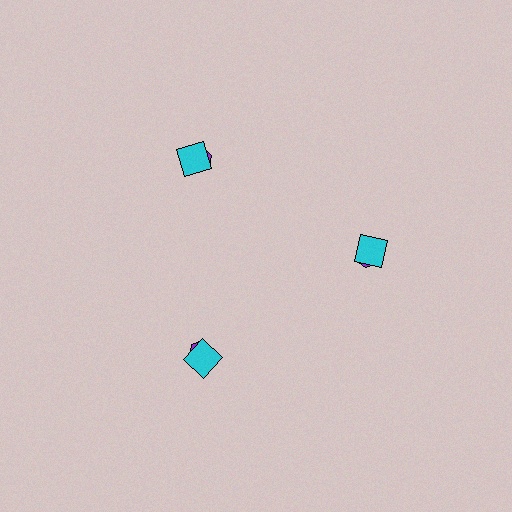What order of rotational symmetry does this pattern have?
This pattern has 3-fold rotational symmetry.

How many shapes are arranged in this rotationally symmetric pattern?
There are 6 shapes, arranged in 3 groups of 2.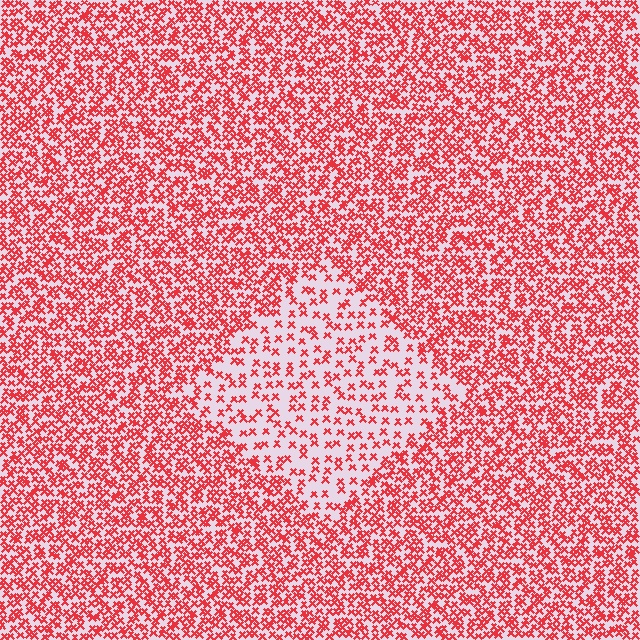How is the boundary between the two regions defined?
The boundary is defined by a change in element density (approximately 2.3x ratio). All elements are the same color, size, and shape.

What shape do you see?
I see a diamond.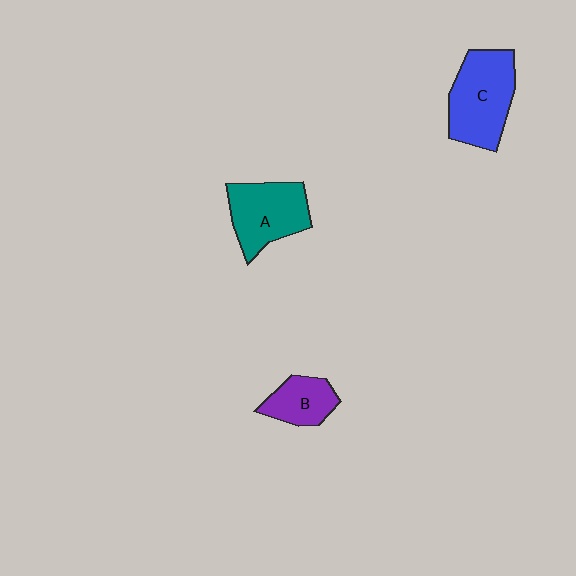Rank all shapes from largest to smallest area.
From largest to smallest: C (blue), A (teal), B (purple).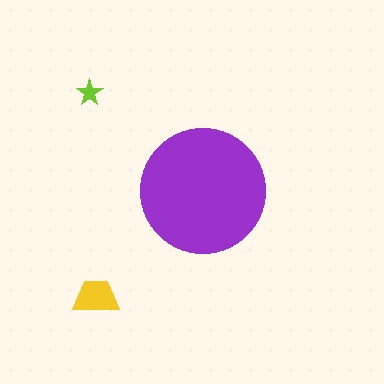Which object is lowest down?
The yellow trapezoid is bottommost.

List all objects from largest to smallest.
The purple circle, the yellow trapezoid, the lime star.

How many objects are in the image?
There are 3 objects in the image.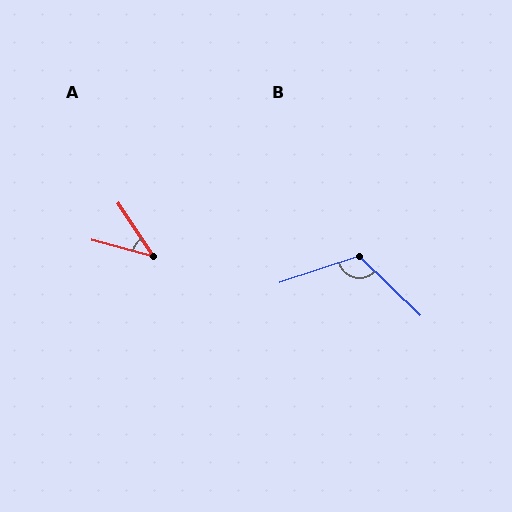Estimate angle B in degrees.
Approximately 118 degrees.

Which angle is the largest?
B, at approximately 118 degrees.